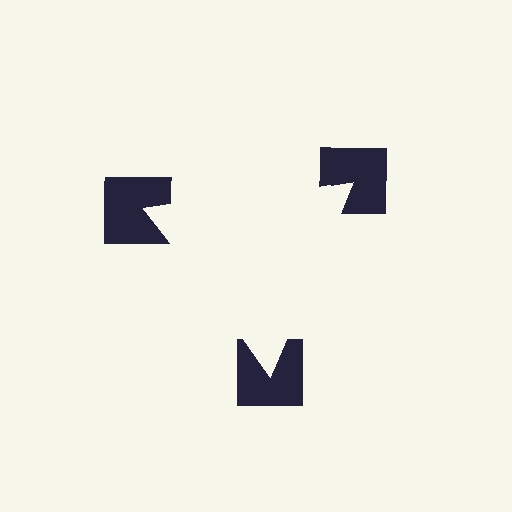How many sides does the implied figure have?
3 sides.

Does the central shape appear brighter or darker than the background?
It typically appears slightly brighter than the background, even though no actual brightness change is drawn.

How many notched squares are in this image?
There are 3 — one at each vertex of the illusory triangle.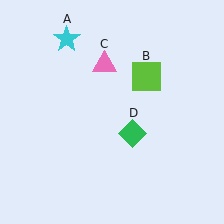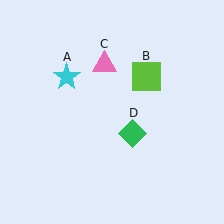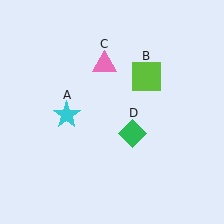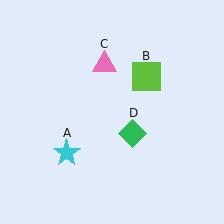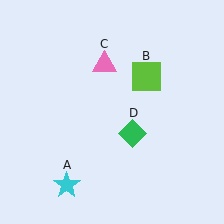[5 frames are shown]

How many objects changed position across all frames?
1 object changed position: cyan star (object A).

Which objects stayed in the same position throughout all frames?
Lime square (object B) and pink triangle (object C) and green diamond (object D) remained stationary.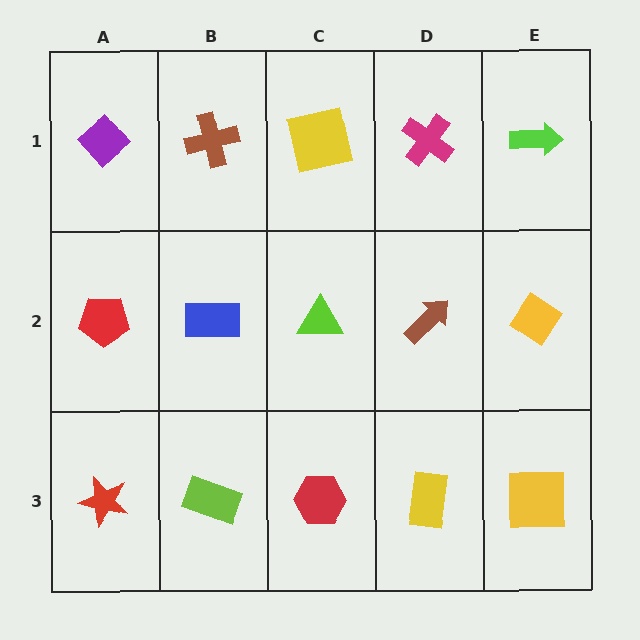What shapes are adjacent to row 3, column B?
A blue rectangle (row 2, column B), a red star (row 3, column A), a red hexagon (row 3, column C).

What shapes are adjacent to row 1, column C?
A lime triangle (row 2, column C), a brown cross (row 1, column B), a magenta cross (row 1, column D).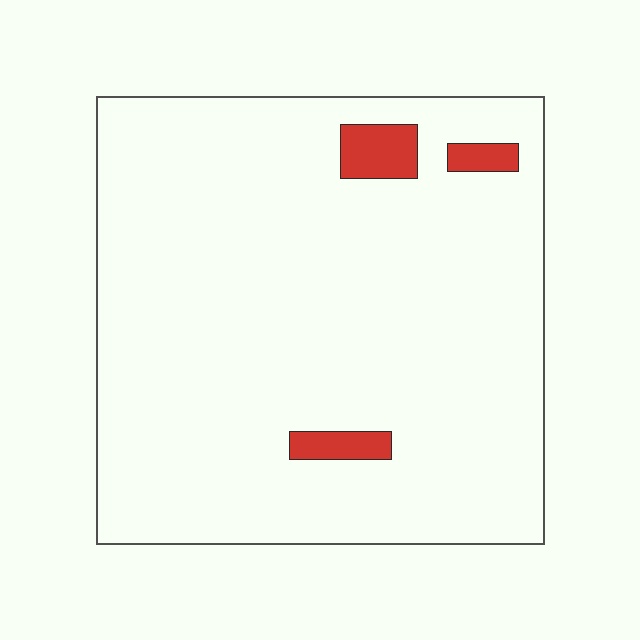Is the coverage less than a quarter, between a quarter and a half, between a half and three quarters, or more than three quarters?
Less than a quarter.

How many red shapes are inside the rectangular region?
3.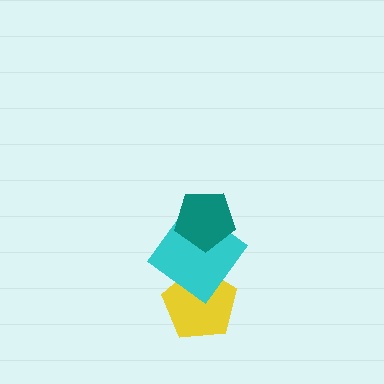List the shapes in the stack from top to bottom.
From top to bottom: the teal pentagon, the cyan diamond, the yellow pentagon.